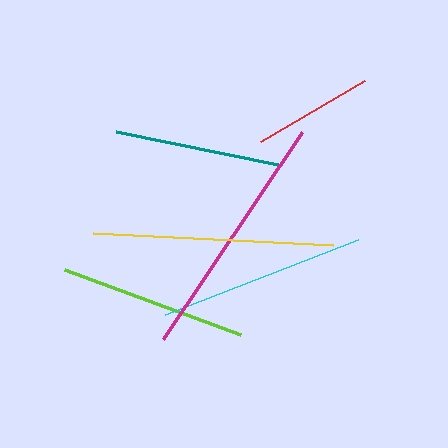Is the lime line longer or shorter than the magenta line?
The magenta line is longer than the lime line.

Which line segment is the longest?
The magenta line is the longest at approximately 250 pixels.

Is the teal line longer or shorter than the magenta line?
The magenta line is longer than the teal line.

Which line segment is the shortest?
The red line is the shortest at approximately 121 pixels.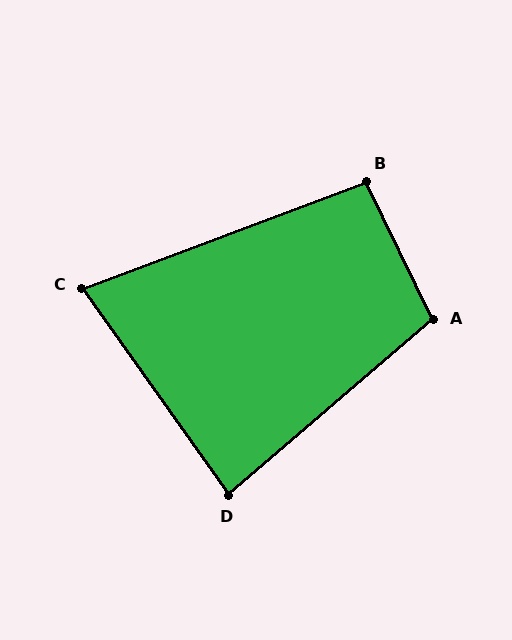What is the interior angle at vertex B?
Approximately 95 degrees (obtuse).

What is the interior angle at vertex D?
Approximately 85 degrees (acute).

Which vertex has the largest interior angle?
A, at approximately 105 degrees.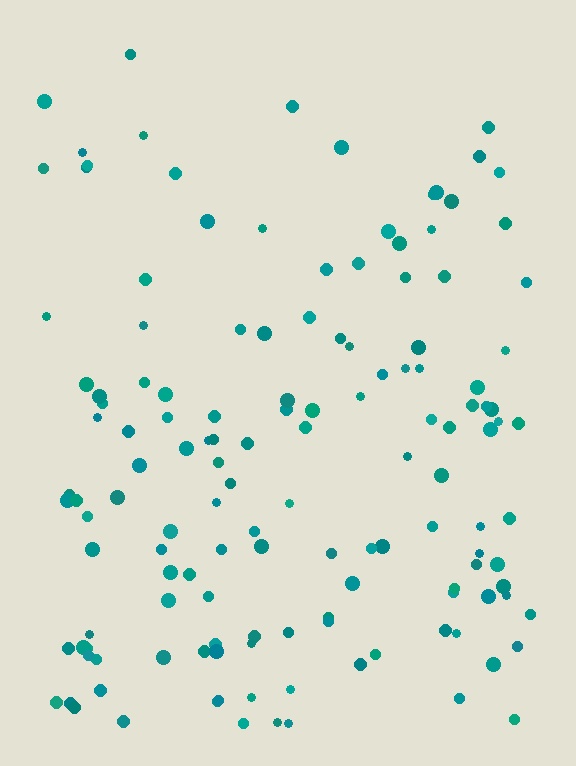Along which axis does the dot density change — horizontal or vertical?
Vertical.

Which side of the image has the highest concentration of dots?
The bottom.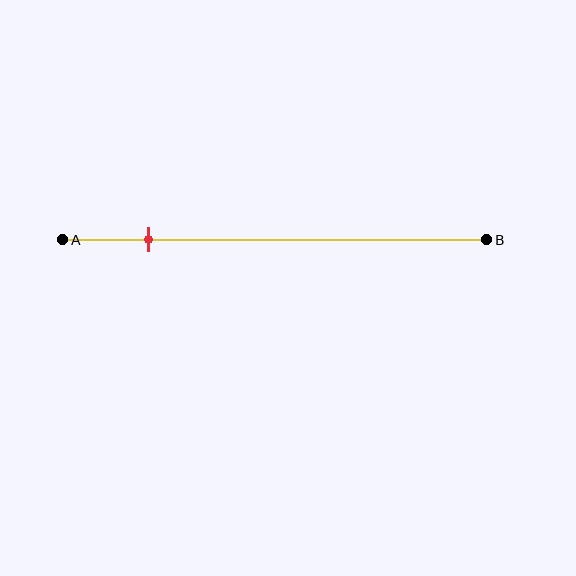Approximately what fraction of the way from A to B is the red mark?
The red mark is approximately 20% of the way from A to B.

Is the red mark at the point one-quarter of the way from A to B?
No, the mark is at about 20% from A, not at the 25% one-quarter point.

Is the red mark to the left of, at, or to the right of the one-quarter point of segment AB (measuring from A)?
The red mark is to the left of the one-quarter point of segment AB.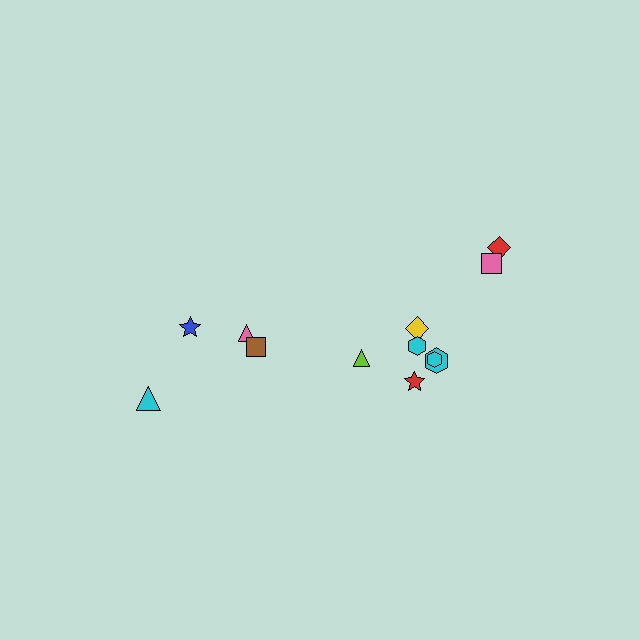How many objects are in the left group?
There are 4 objects.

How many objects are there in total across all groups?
There are 12 objects.